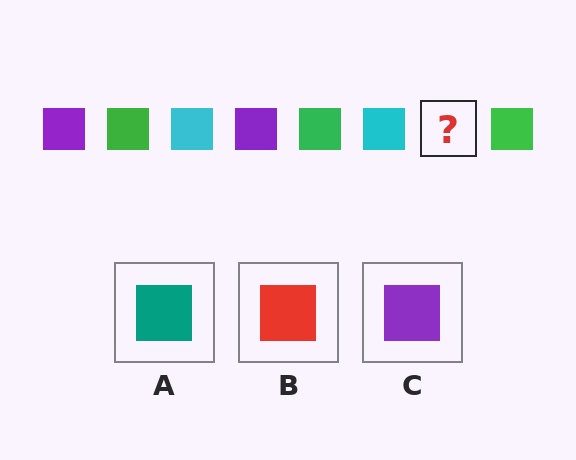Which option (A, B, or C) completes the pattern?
C.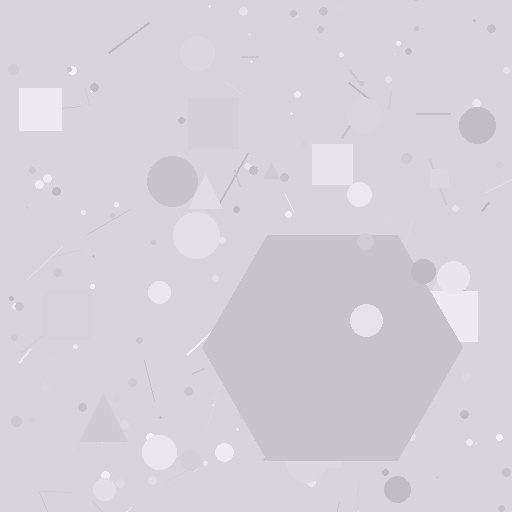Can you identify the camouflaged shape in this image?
The camouflaged shape is a hexagon.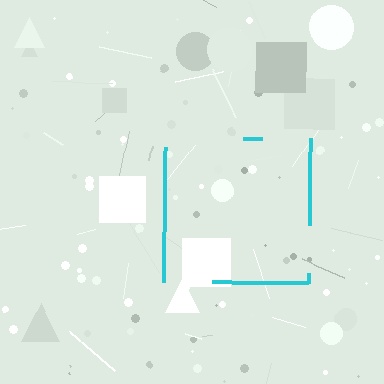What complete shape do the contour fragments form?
The contour fragments form a square.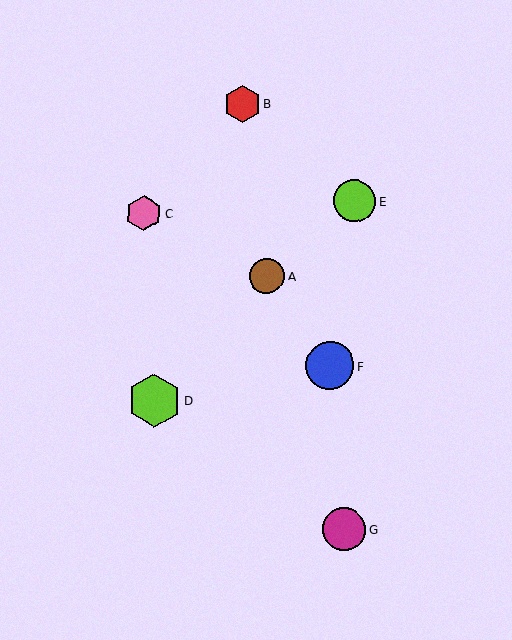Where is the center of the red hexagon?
The center of the red hexagon is at (242, 104).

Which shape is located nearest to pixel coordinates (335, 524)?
The magenta circle (labeled G) at (344, 529) is nearest to that location.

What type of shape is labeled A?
Shape A is a brown circle.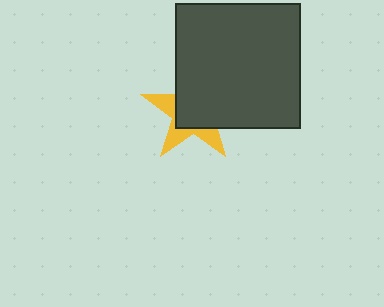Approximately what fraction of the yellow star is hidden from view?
Roughly 63% of the yellow star is hidden behind the dark gray square.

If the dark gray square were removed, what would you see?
You would see the complete yellow star.